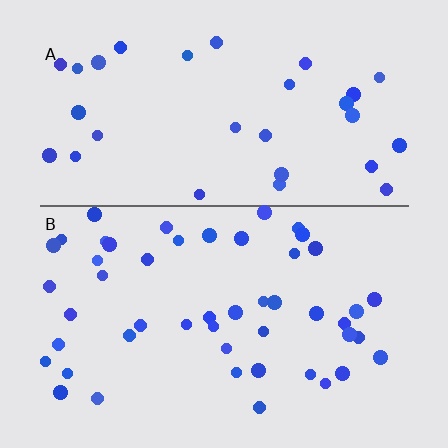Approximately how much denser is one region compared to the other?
Approximately 1.6× — region B over region A.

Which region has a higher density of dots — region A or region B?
B (the bottom).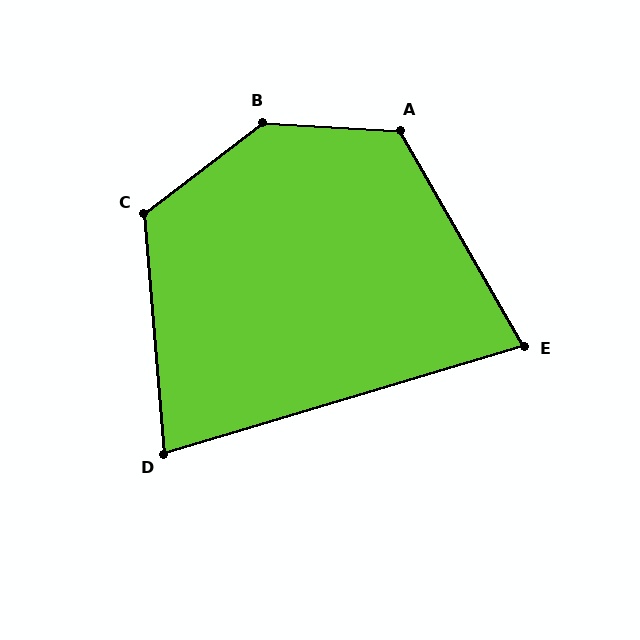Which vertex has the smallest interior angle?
E, at approximately 77 degrees.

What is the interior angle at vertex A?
Approximately 123 degrees (obtuse).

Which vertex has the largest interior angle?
B, at approximately 139 degrees.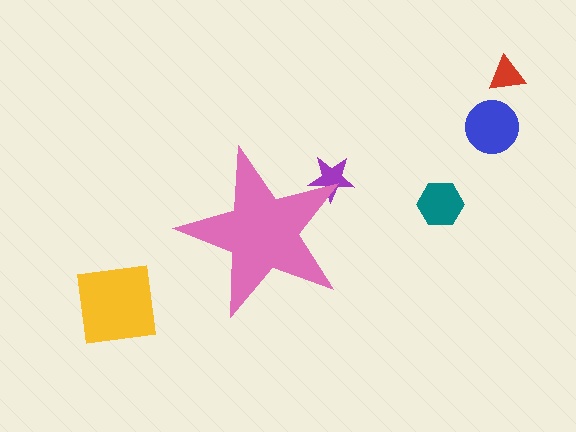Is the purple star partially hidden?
Yes, the purple star is partially hidden behind the pink star.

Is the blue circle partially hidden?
No, the blue circle is fully visible.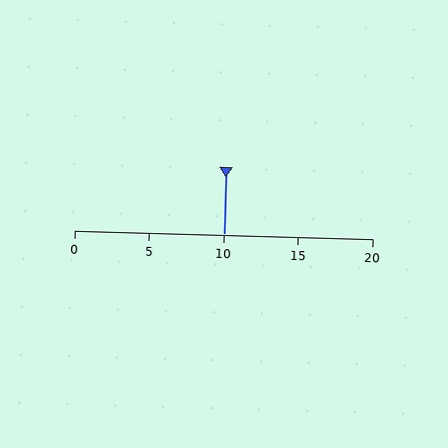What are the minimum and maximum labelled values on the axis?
The axis runs from 0 to 20.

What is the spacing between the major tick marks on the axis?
The major ticks are spaced 5 apart.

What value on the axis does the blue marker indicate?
The marker indicates approximately 10.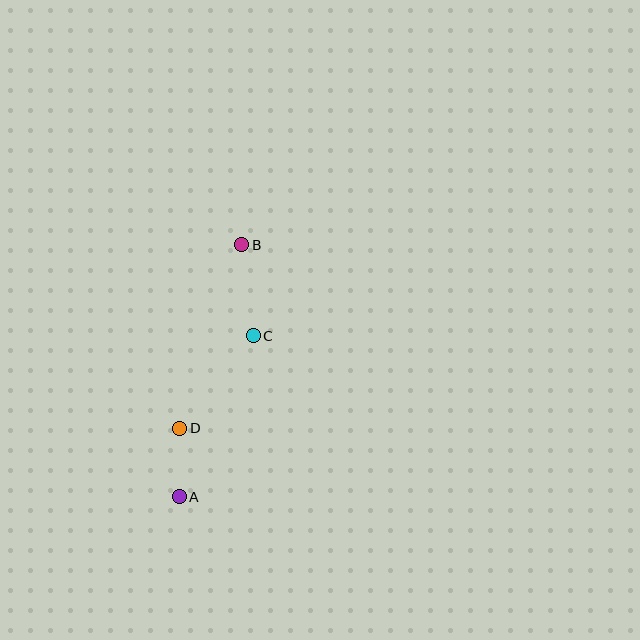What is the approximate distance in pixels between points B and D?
The distance between B and D is approximately 194 pixels.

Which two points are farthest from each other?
Points A and B are farthest from each other.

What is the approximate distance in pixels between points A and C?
The distance between A and C is approximately 177 pixels.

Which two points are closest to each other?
Points A and D are closest to each other.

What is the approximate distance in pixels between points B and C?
The distance between B and C is approximately 92 pixels.